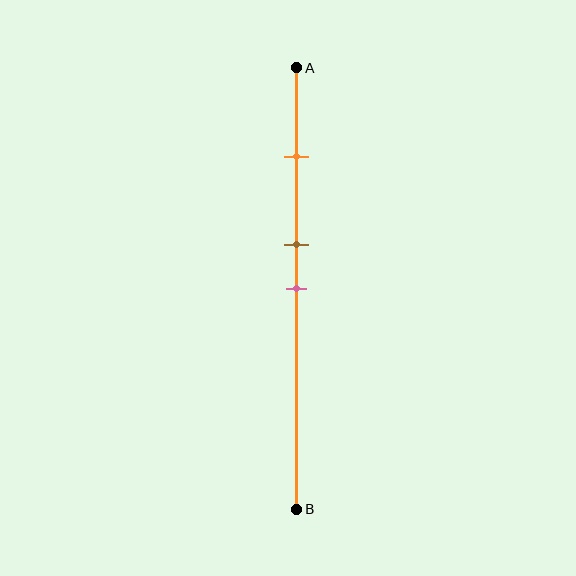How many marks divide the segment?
There are 3 marks dividing the segment.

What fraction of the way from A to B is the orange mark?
The orange mark is approximately 20% (0.2) of the way from A to B.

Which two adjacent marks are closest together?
The brown and pink marks are the closest adjacent pair.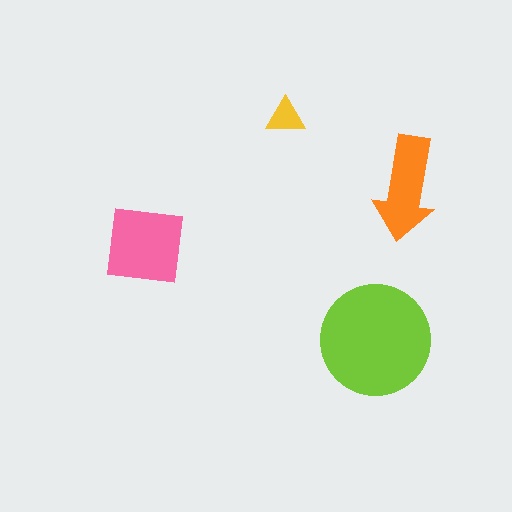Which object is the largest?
The lime circle.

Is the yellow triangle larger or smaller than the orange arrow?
Smaller.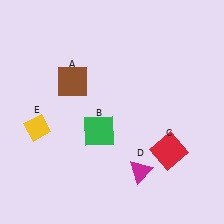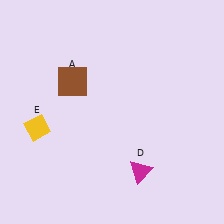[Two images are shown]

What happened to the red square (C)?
The red square (C) was removed in Image 2. It was in the bottom-right area of Image 1.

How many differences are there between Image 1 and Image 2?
There are 2 differences between the two images.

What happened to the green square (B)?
The green square (B) was removed in Image 2. It was in the bottom-left area of Image 1.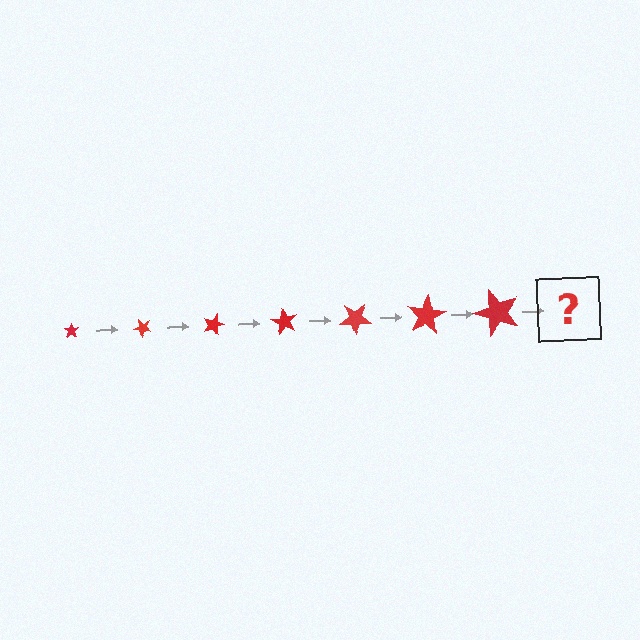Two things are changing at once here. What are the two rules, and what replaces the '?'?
The two rules are that the star grows larger each step and it rotates 45 degrees each step. The '?' should be a star, larger than the previous one and rotated 315 degrees from the start.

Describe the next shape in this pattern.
It should be a star, larger than the previous one and rotated 315 degrees from the start.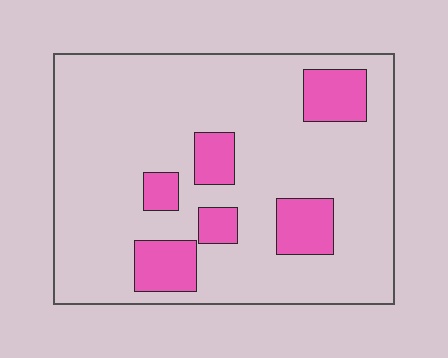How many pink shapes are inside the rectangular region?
6.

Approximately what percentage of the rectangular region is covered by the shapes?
Approximately 15%.